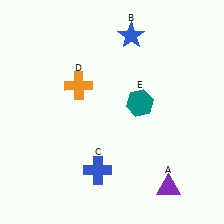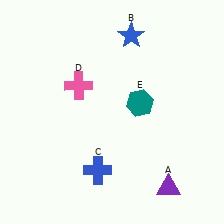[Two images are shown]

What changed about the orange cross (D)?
In Image 1, D is orange. In Image 2, it changed to pink.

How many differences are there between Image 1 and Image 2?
There is 1 difference between the two images.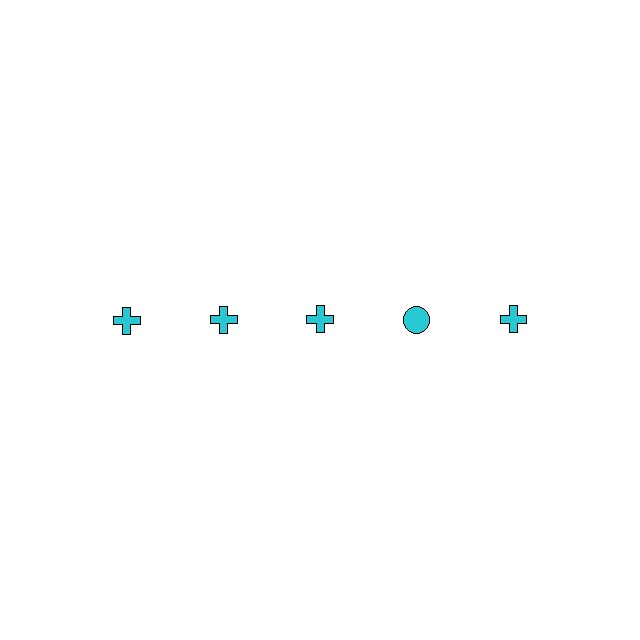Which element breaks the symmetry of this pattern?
The cyan circle in the top row, second from right column breaks the symmetry. All other shapes are cyan crosses.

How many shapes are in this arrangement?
There are 5 shapes arranged in a grid pattern.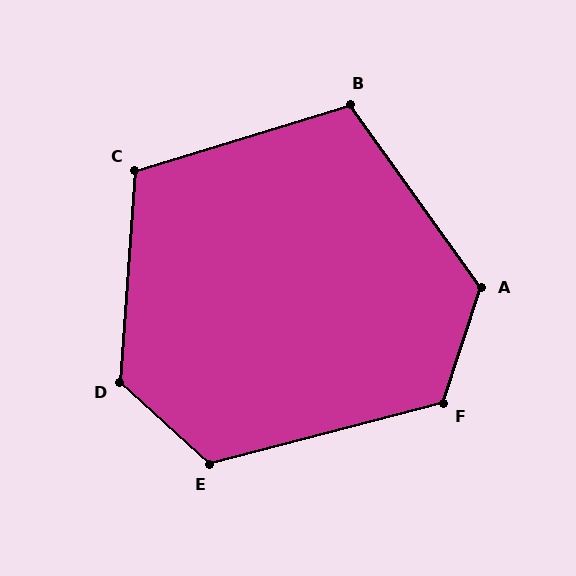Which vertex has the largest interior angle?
D, at approximately 128 degrees.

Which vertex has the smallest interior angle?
B, at approximately 109 degrees.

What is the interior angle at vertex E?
Approximately 123 degrees (obtuse).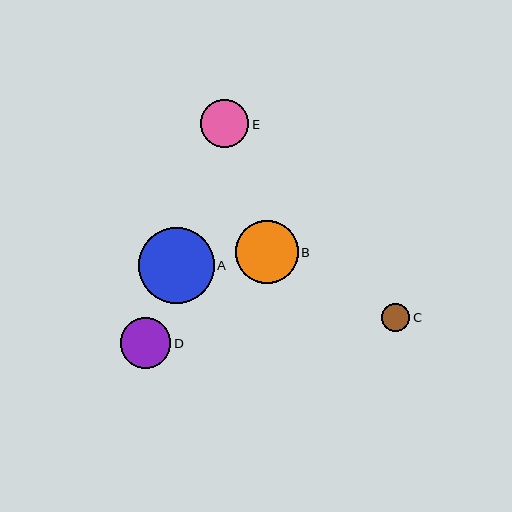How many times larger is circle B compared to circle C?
Circle B is approximately 2.2 times the size of circle C.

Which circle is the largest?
Circle A is the largest with a size of approximately 76 pixels.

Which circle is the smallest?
Circle C is the smallest with a size of approximately 29 pixels.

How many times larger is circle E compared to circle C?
Circle E is approximately 1.7 times the size of circle C.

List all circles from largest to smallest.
From largest to smallest: A, B, D, E, C.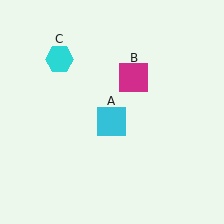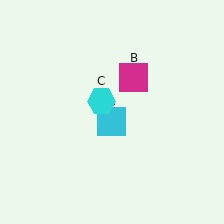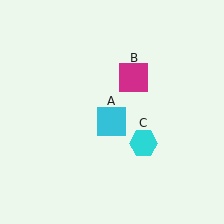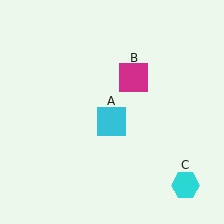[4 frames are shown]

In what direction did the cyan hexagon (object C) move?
The cyan hexagon (object C) moved down and to the right.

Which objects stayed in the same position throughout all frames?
Cyan square (object A) and magenta square (object B) remained stationary.